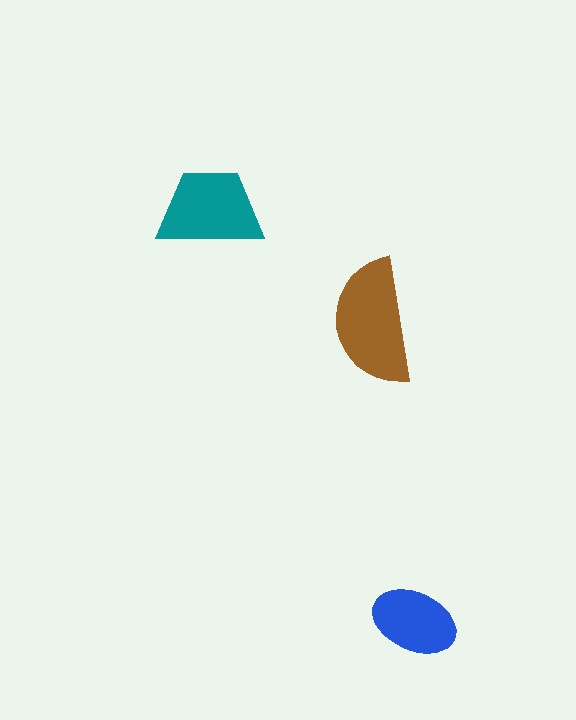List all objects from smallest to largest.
The blue ellipse, the teal trapezoid, the brown semicircle.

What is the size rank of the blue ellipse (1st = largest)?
3rd.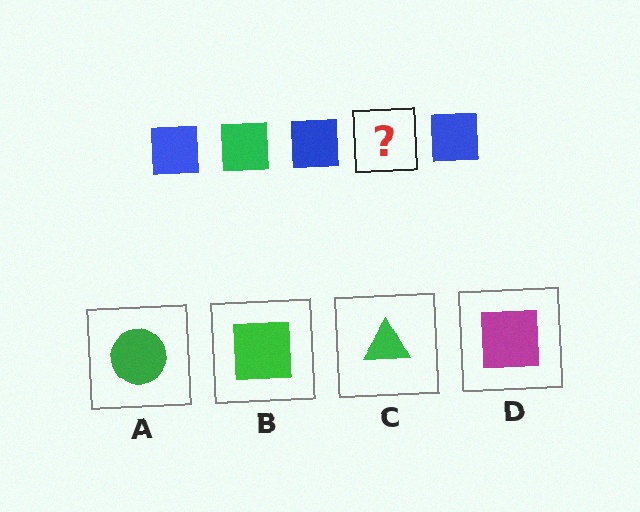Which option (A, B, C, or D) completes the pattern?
B.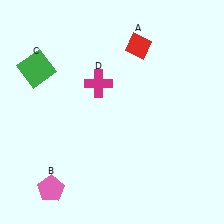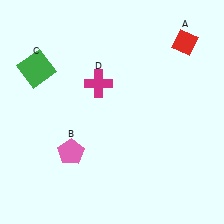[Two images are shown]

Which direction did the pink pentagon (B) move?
The pink pentagon (B) moved up.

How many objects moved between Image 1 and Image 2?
2 objects moved between the two images.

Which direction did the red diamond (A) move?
The red diamond (A) moved right.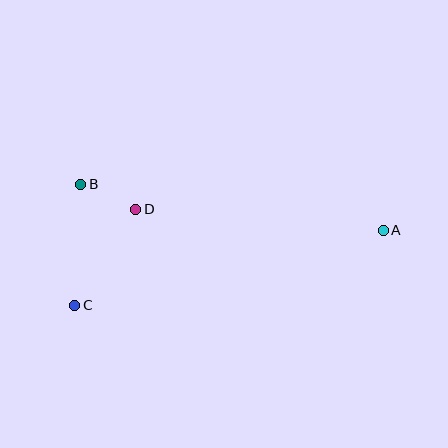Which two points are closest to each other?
Points B and D are closest to each other.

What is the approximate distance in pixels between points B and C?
The distance between B and C is approximately 121 pixels.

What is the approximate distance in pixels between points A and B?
The distance between A and B is approximately 306 pixels.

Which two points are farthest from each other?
Points A and C are farthest from each other.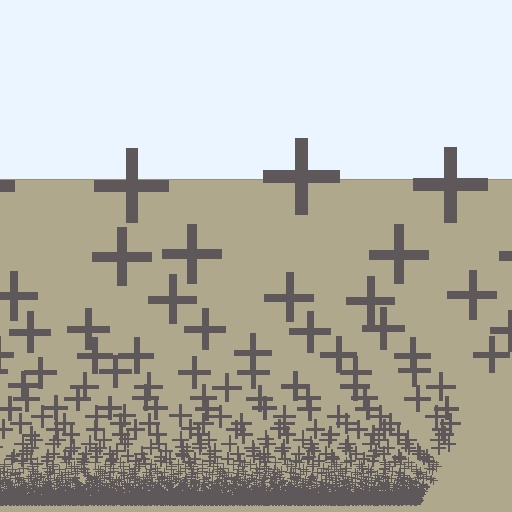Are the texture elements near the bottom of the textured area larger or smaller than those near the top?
Smaller. The gradient is inverted — elements near the bottom are smaller and denser.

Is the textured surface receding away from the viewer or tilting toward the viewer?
The surface appears to tilt toward the viewer. Texture elements get larger and sparser toward the top.